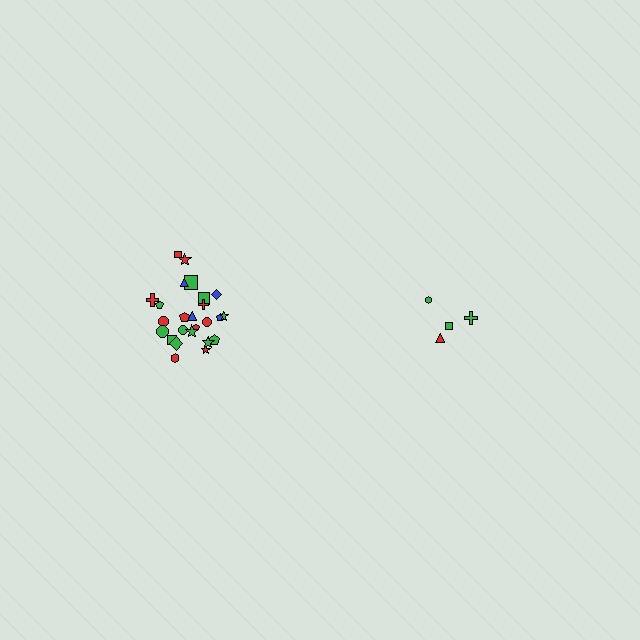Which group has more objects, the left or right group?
The left group.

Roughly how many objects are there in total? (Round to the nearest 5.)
Roughly 30 objects in total.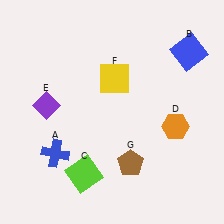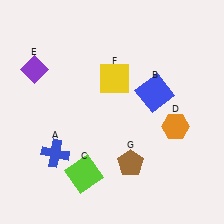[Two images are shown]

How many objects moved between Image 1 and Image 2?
2 objects moved between the two images.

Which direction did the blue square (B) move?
The blue square (B) moved down.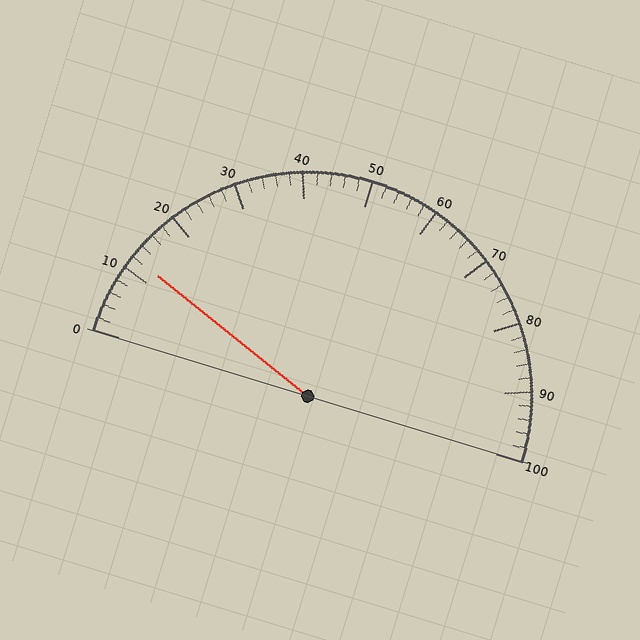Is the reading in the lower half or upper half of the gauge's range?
The reading is in the lower half of the range (0 to 100).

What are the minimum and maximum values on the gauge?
The gauge ranges from 0 to 100.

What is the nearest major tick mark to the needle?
The nearest major tick mark is 10.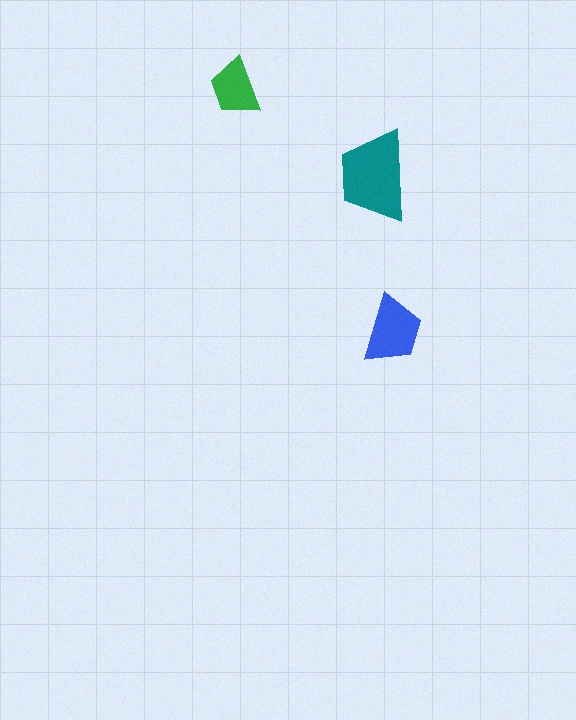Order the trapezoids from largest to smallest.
the teal one, the blue one, the green one.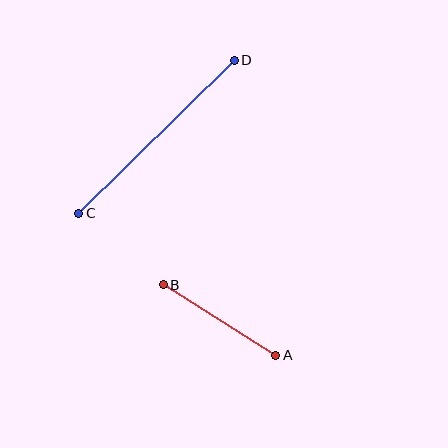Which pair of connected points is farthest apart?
Points C and D are farthest apart.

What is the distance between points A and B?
The distance is approximately 133 pixels.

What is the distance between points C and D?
The distance is approximately 218 pixels.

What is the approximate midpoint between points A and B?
The midpoint is at approximately (220, 320) pixels.